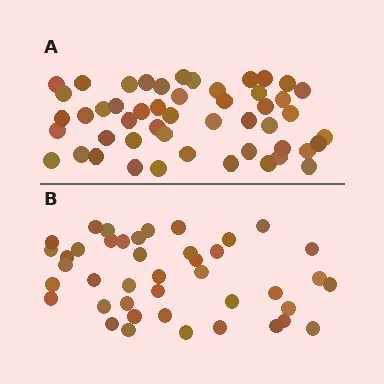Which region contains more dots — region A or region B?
Region A (the top region) has more dots.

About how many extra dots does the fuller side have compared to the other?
Region A has roughly 8 or so more dots than region B.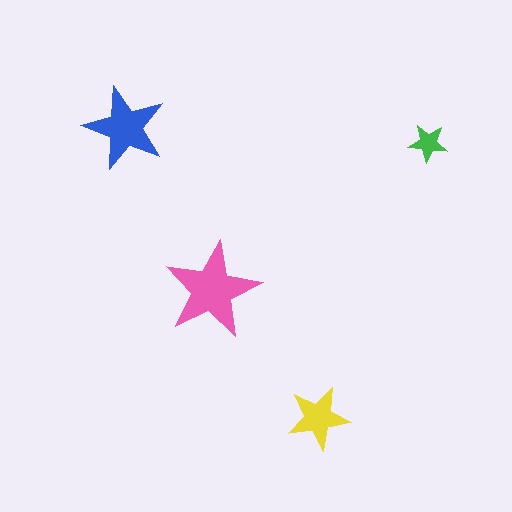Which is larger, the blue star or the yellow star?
The blue one.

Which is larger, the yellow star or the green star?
The yellow one.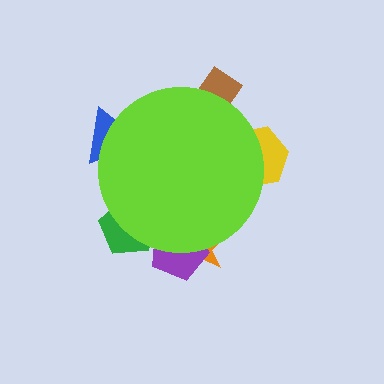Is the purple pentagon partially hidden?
Yes, the purple pentagon is partially hidden behind the lime circle.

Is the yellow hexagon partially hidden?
Yes, the yellow hexagon is partially hidden behind the lime circle.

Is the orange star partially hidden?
Yes, the orange star is partially hidden behind the lime circle.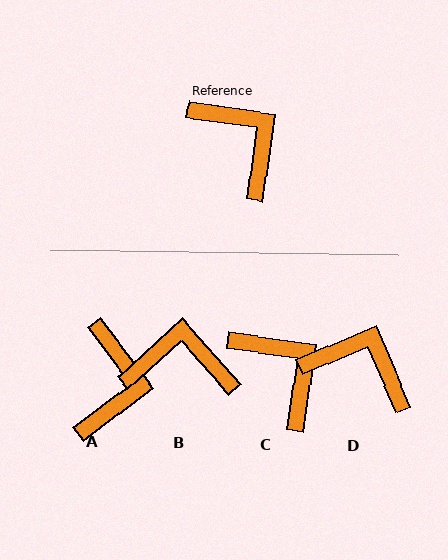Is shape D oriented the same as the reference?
No, it is off by about 31 degrees.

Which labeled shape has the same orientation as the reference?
C.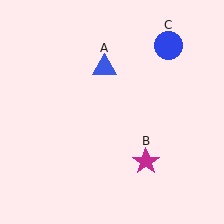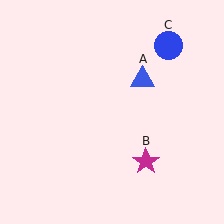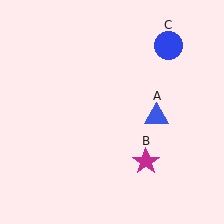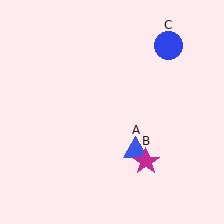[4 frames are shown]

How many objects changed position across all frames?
1 object changed position: blue triangle (object A).